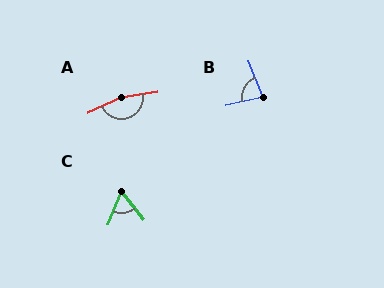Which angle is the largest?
A, at approximately 163 degrees.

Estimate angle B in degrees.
Approximately 81 degrees.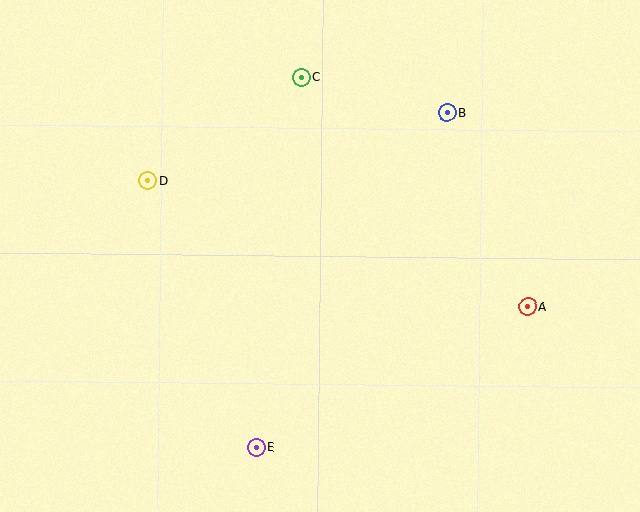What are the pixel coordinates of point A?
Point A is at (528, 307).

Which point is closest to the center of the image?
Point C at (301, 77) is closest to the center.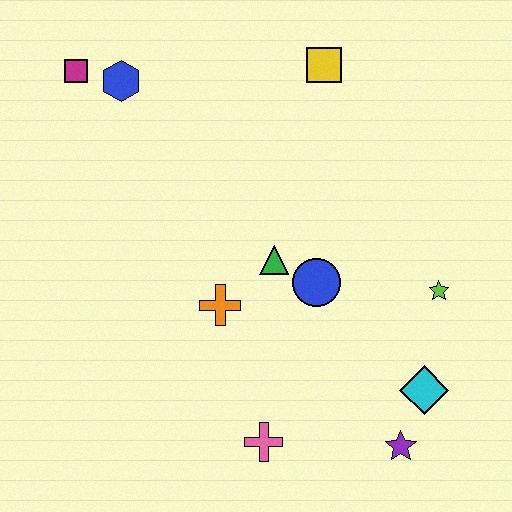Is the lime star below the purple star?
No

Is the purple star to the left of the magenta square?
No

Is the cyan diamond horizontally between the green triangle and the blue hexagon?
No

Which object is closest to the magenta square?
The blue hexagon is closest to the magenta square.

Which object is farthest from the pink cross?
The magenta square is farthest from the pink cross.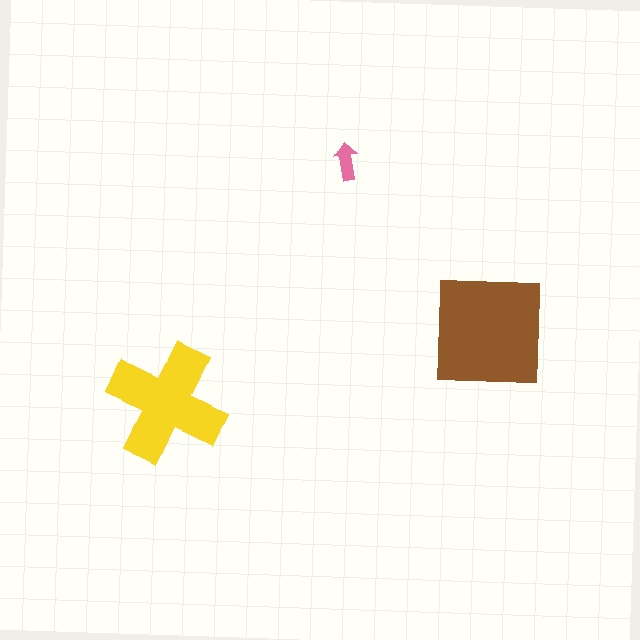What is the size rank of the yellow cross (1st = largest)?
2nd.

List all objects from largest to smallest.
The brown square, the yellow cross, the pink arrow.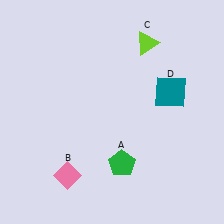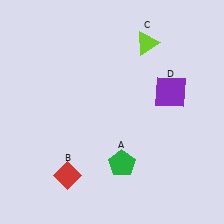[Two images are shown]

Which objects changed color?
B changed from pink to red. D changed from teal to purple.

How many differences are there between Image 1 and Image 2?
There are 2 differences between the two images.